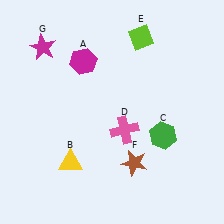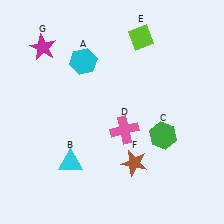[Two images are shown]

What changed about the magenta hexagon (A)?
In Image 1, A is magenta. In Image 2, it changed to cyan.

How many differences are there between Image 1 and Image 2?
There are 2 differences between the two images.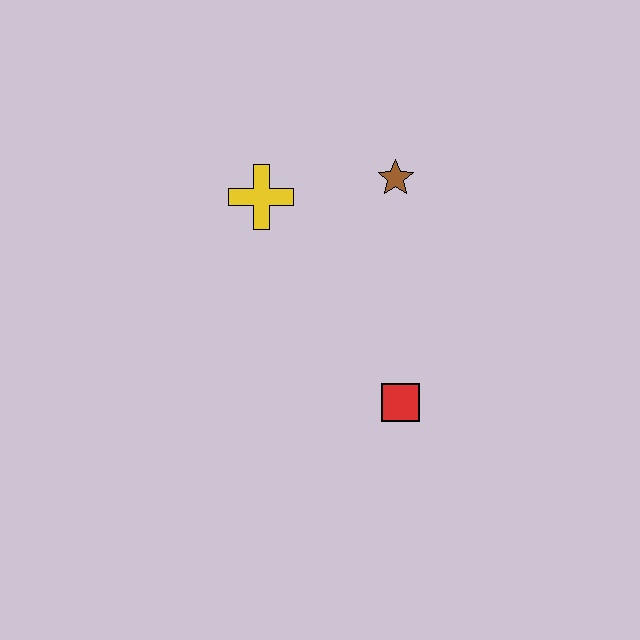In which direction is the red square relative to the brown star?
The red square is below the brown star.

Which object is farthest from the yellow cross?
The red square is farthest from the yellow cross.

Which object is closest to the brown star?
The yellow cross is closest to the brown star.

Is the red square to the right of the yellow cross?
Yes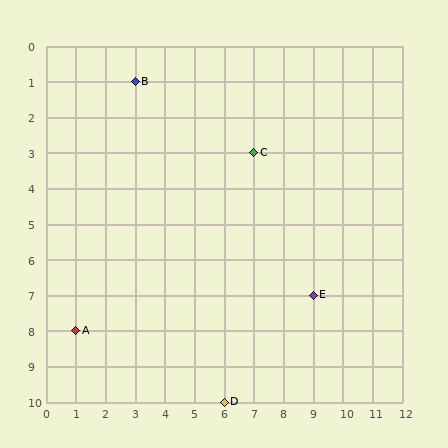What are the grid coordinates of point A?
Point A is at grid coordinates (1, 8).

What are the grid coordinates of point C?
Point C is at grid coordinates (7, 3).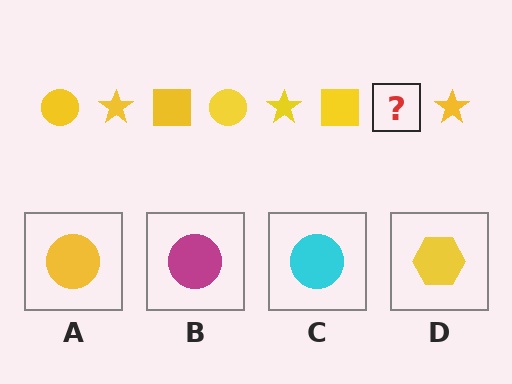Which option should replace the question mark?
Option A.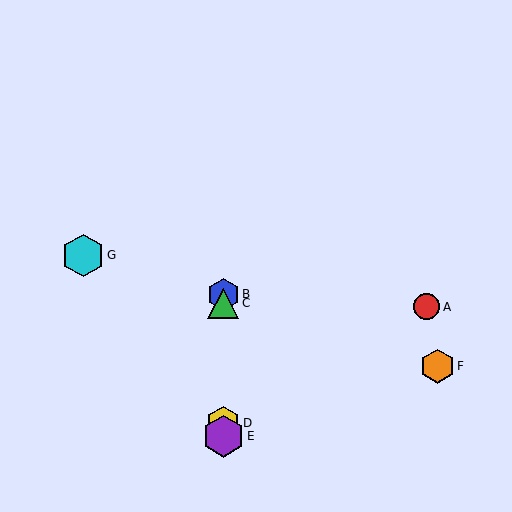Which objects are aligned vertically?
Objects B, C, D, E are aligned vertically.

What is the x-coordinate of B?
Object B is at x≈223.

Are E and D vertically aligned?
Yes, both are at x≈223.